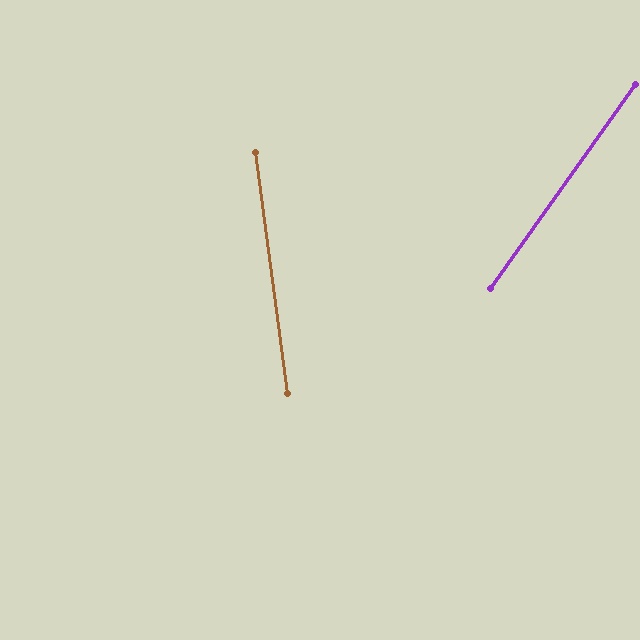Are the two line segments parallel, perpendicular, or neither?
Neither parallel nor perpendicular — they differ by about 43°.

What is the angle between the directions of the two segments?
Approximately 43 degrees.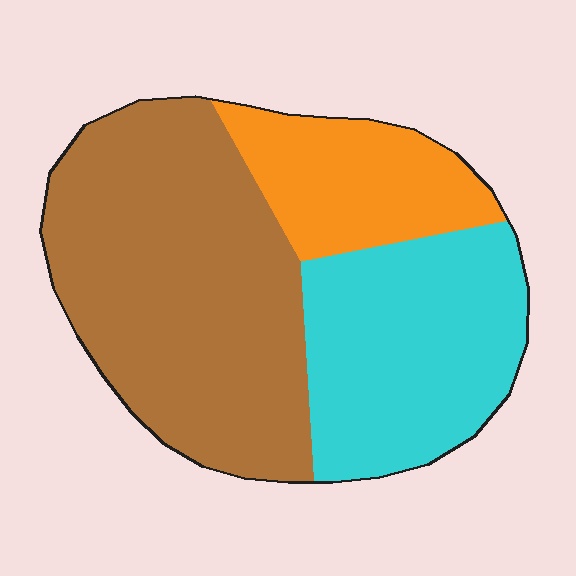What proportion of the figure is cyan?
Cyan covers roughly 30% of the figure.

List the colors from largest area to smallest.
From largest to smallest: brown, cyan, orange.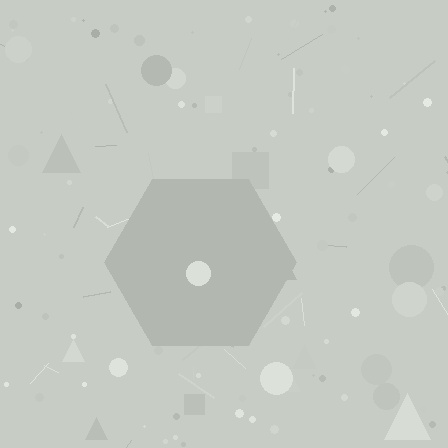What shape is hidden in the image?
A hexagon is hidden in the image.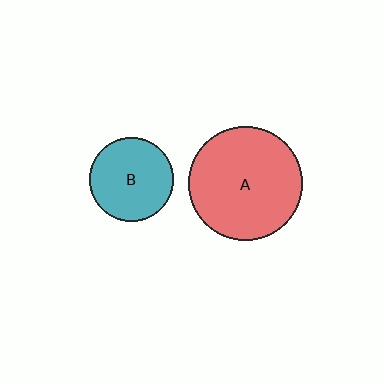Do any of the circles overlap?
No, none of the circles overlap.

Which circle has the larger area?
Circle A (red).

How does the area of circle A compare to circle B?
Approximately 1.9 times.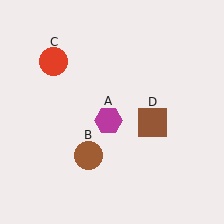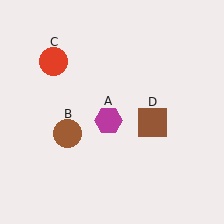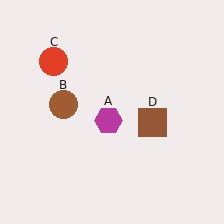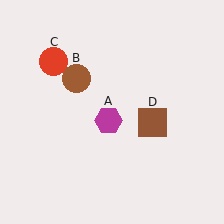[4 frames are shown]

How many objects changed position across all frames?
1 object changed position: brown circle (object B).